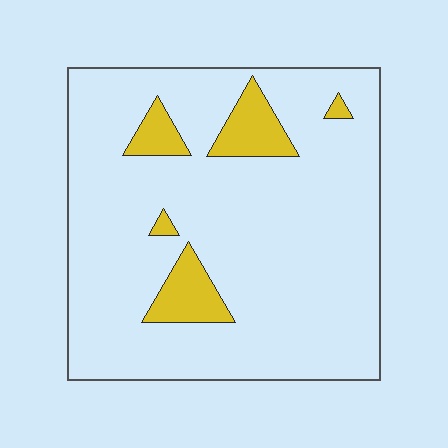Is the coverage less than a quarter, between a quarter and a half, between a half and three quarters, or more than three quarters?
Less than a quarter.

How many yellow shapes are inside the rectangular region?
5.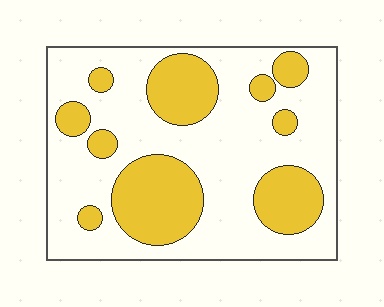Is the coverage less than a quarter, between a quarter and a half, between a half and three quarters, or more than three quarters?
Between a quarter and a half.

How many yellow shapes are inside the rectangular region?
10.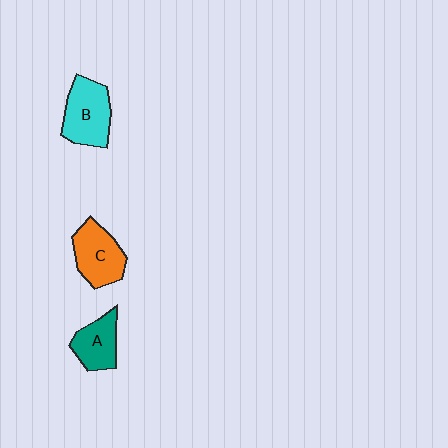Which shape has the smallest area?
Shape A (teal).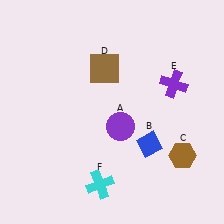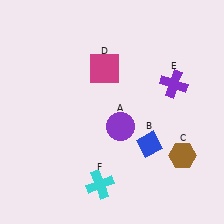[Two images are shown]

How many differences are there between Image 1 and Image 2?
There is 1 difference between the two images.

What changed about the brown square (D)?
In Image 1, D is brown. In Image 2, it changed to magenta.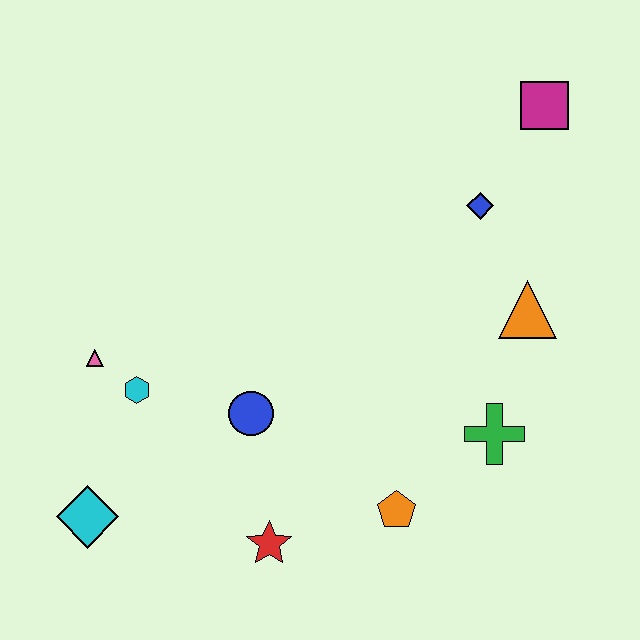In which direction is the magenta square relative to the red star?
The magenta square is above the red star.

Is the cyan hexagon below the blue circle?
No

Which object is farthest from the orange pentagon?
The magenta square is farthest from the orange pentagon.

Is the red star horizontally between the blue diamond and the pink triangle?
Yes